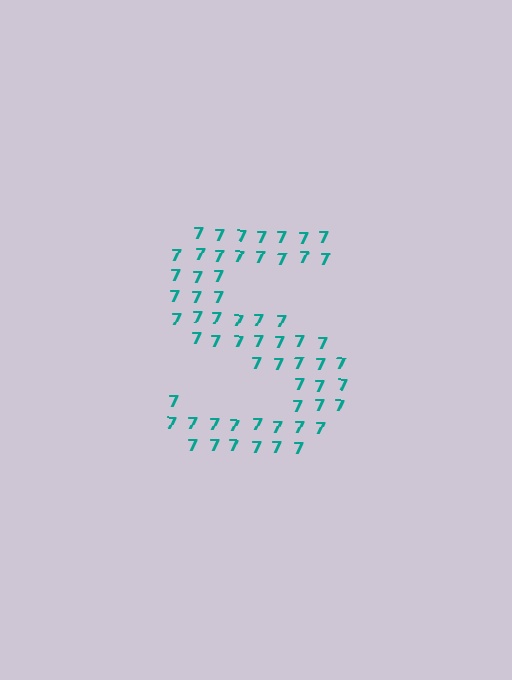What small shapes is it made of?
It is made of small digit 7's.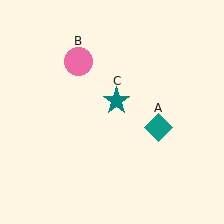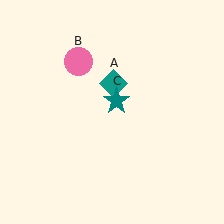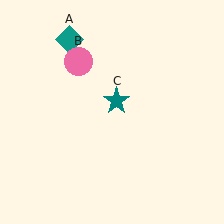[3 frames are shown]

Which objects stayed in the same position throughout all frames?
Pink circle (object B) and teal star (object C) remained stationary.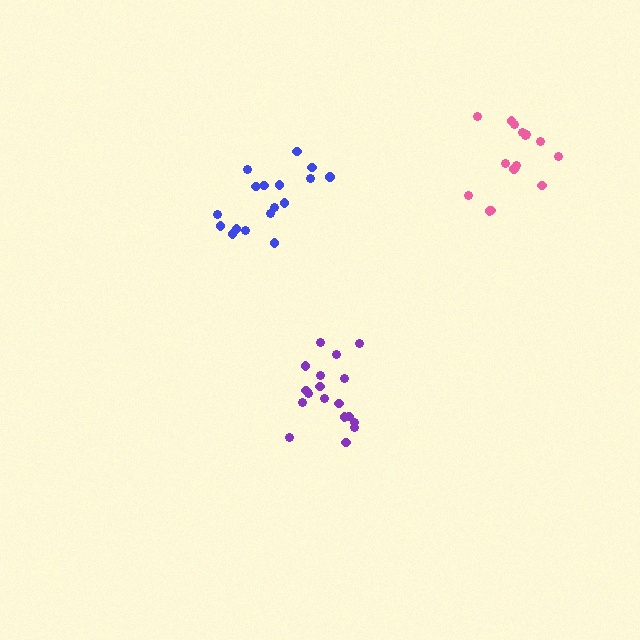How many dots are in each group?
Group 1: 18 dots, Group 2: 15 dots, Group 3: 17 dots (50 total).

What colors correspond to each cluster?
The clusters are colored: purple, pink, blue.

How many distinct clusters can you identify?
There are 3 distinct clusters.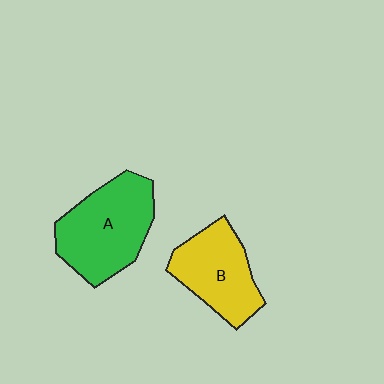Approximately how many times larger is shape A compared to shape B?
Approximately 1.3 times.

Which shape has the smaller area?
Shape B (yellow).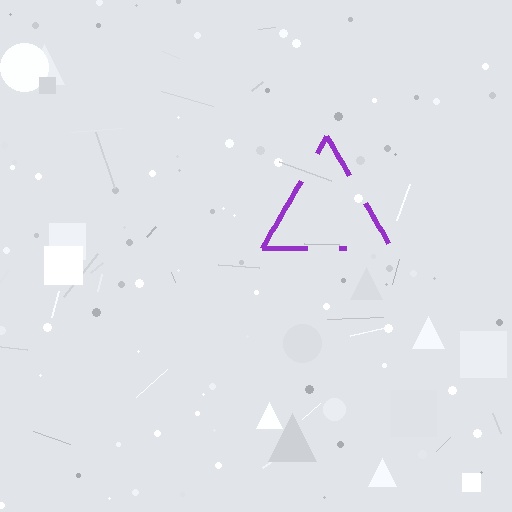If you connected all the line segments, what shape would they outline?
They would outline a triangle.